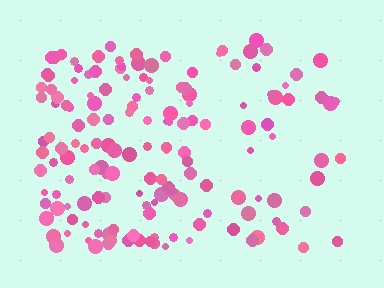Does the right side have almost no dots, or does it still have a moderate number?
Still a moderate number, just noticeably fewer than the left.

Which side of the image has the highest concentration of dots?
The left.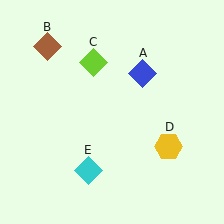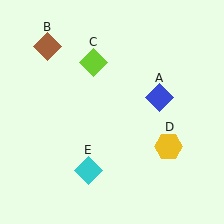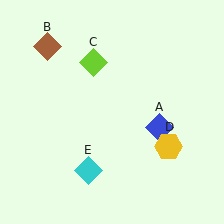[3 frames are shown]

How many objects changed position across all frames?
1 object changed position: blue diamond (object A).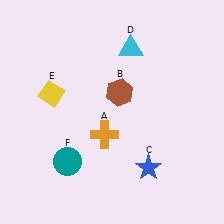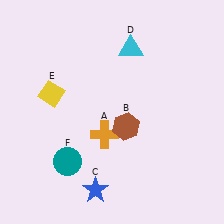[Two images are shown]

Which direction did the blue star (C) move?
The blue star (C) moved left.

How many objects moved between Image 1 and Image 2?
2 objects moved between the two images.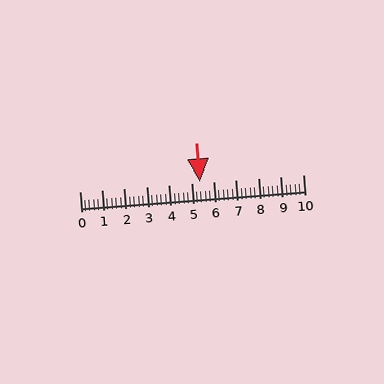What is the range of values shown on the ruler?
The ruler shows values from 0 to 10.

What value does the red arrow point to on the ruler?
The red arrow points to approximately 5.4.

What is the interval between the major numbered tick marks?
The major tick marks are spaced 1 units apart.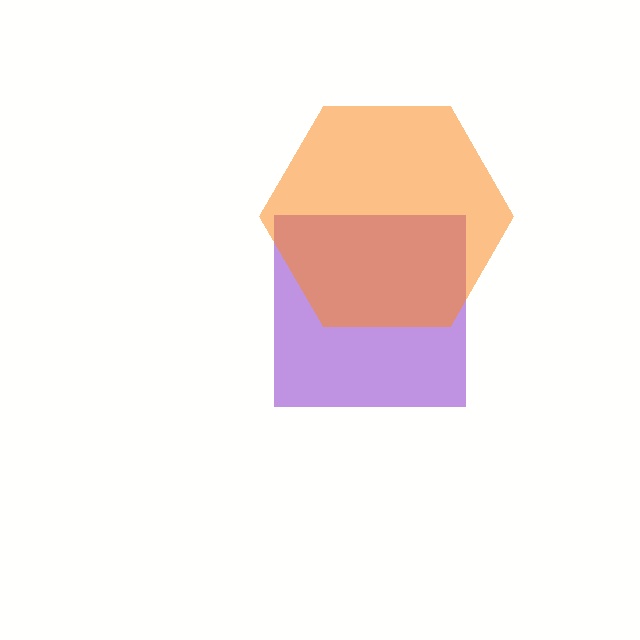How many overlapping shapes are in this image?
There are 2 overlapping shapes in the image.